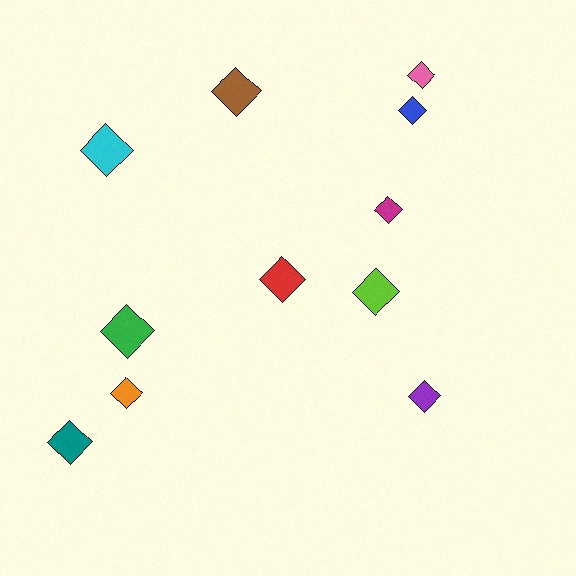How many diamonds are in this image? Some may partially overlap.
There are 11 diamonds.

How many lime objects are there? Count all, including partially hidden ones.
There is 1 lime object.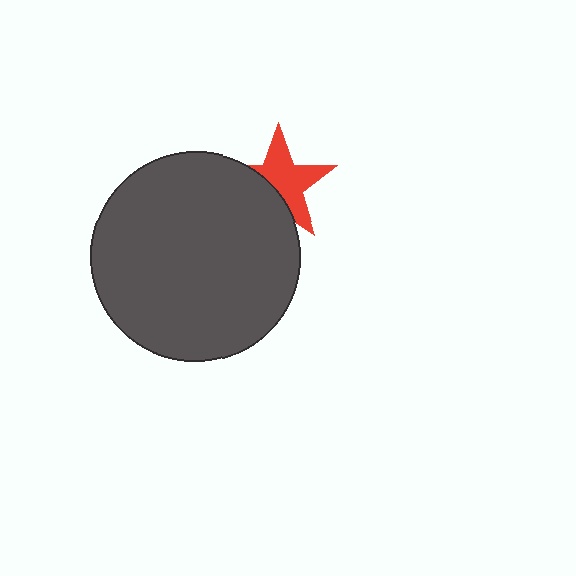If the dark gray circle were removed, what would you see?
You would see the complete red star.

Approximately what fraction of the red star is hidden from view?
Roughly 40% of the red star is hidden behind the dark gray circle.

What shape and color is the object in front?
The object in front is a dark gray circle.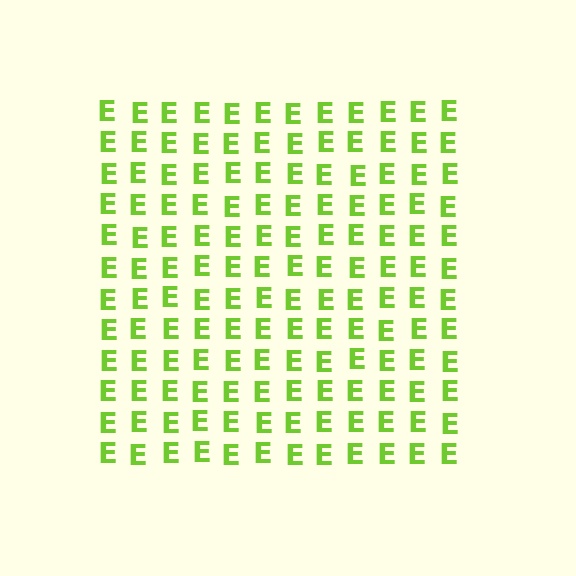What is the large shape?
The large shape is a square.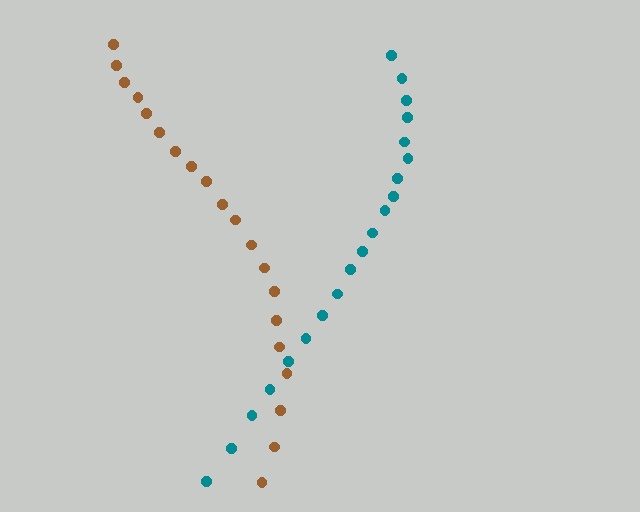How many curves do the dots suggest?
There are 2 distinct paths.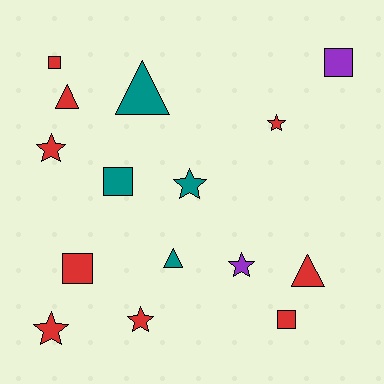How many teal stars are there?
There is 1 teal star.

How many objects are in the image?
There are 15 objects.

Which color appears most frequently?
Red, with 9 objects.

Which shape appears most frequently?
Star, with 6 objects.